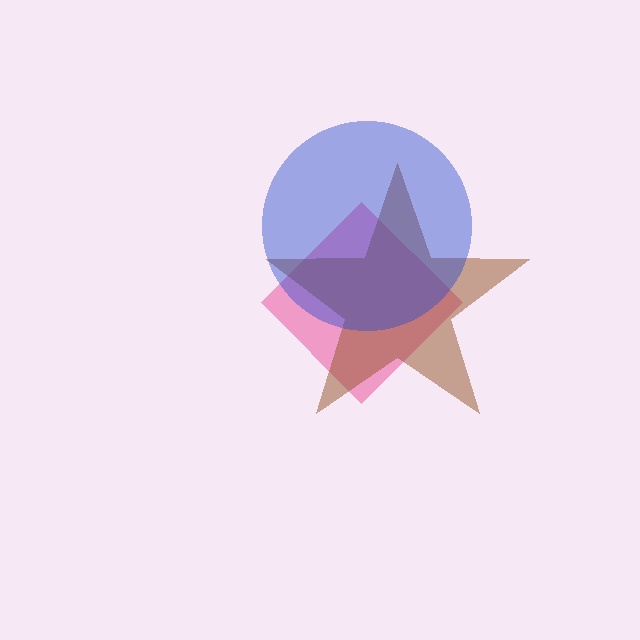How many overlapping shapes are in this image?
There are 3 overlapping shapes in the image.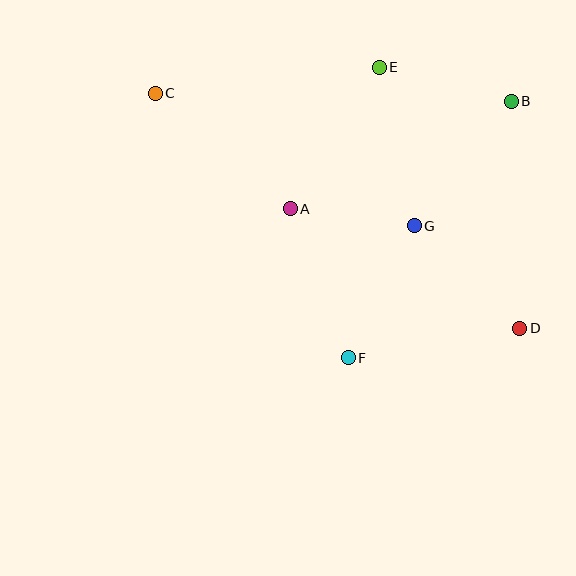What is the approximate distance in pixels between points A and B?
The distance between A and B is approximately 245 pixels.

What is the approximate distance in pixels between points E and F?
The distance between E and F is approximately 292 pixels.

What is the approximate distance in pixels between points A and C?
The distance between A and C is approximately 178 pixels.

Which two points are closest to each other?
Points A and G are closest to each other.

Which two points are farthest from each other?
Points C and D are farthest from each other.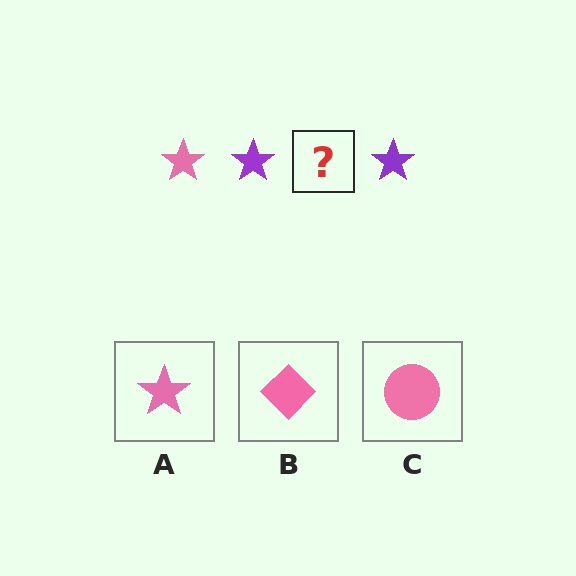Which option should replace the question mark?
Option A.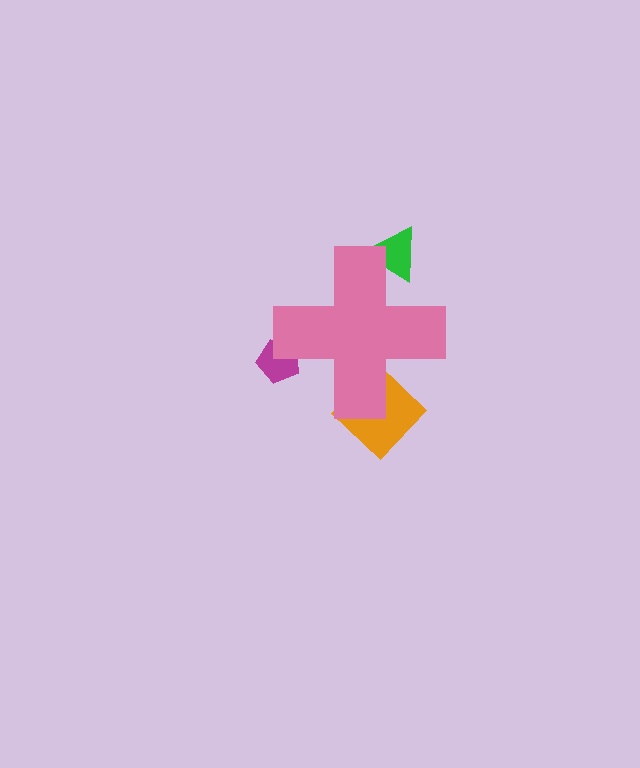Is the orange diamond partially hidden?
Yes, the orange diamond is partially hidden behind the pink cross.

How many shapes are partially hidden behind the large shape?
3 shapes are partially hidden.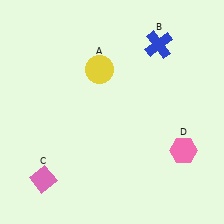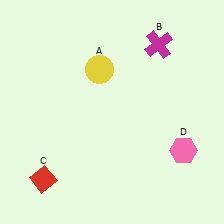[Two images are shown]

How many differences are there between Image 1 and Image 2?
There are 2 differences between the two images.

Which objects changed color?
B changed from blue to magenta. C changed from pink to red.